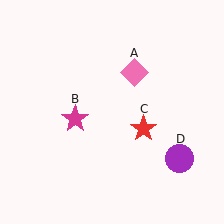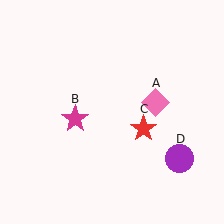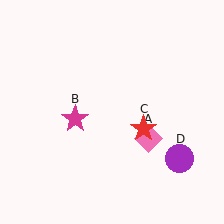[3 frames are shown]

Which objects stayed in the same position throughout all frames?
Magenta star (object B) and red star (object C) and purple circle (object D) remained stationary.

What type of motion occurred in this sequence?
The pink diamond (object A) rotated clockwise around the center of the scene.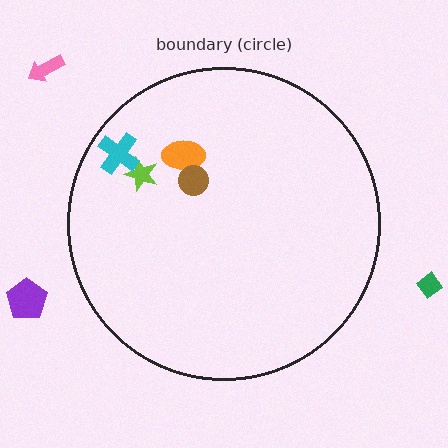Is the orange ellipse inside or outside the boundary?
Inside.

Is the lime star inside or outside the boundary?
Inside.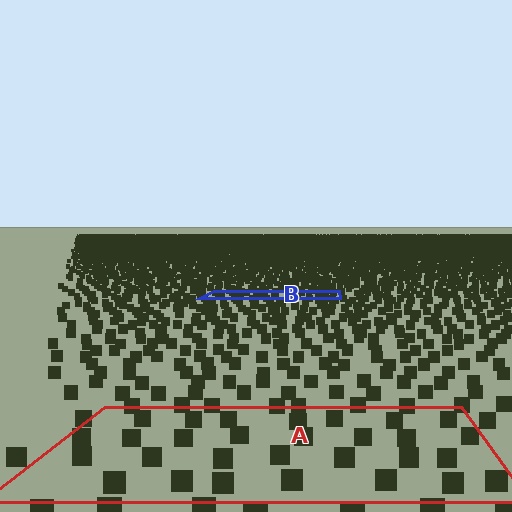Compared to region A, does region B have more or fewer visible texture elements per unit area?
Region B has more texture elements per unit area — they are packed more densely because it is farther away.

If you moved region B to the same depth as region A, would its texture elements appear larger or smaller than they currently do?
They would appear larger. At a closer depth, the same texture elements are projected at a bigger on-screen size.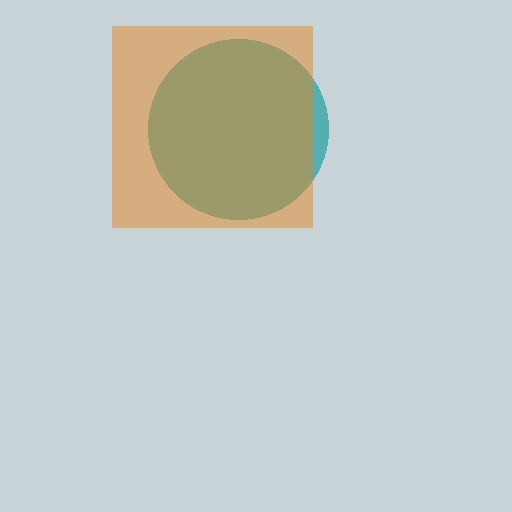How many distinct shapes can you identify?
There are 2 distinct shapes: a teal circle, an orange square.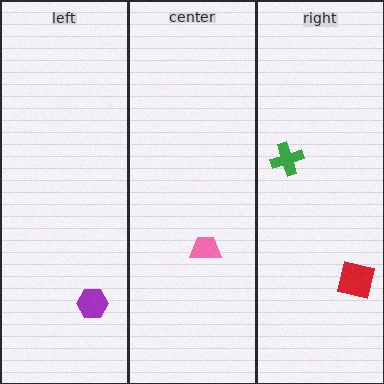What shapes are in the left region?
The purple hexagon.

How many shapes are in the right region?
2.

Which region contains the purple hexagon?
The left region.